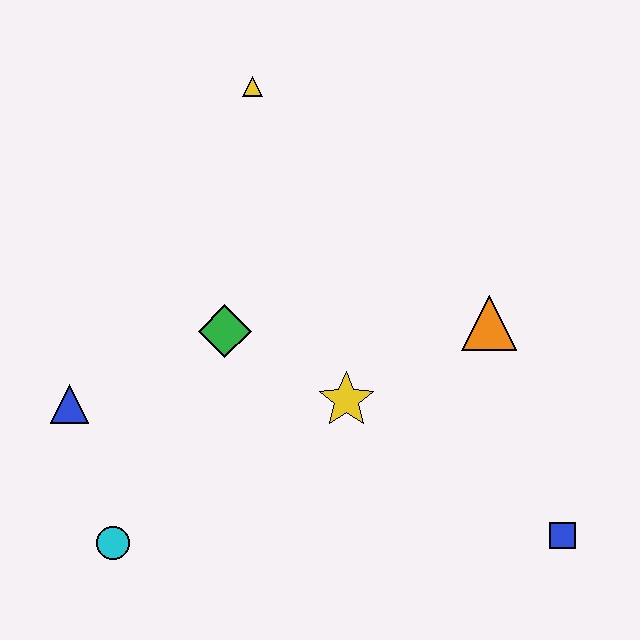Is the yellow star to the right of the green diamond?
Yes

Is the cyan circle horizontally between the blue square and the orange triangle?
No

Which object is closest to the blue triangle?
The cyan circle is closest to the blue triangle.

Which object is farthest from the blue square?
The yellow triangle is farthest from the blue square.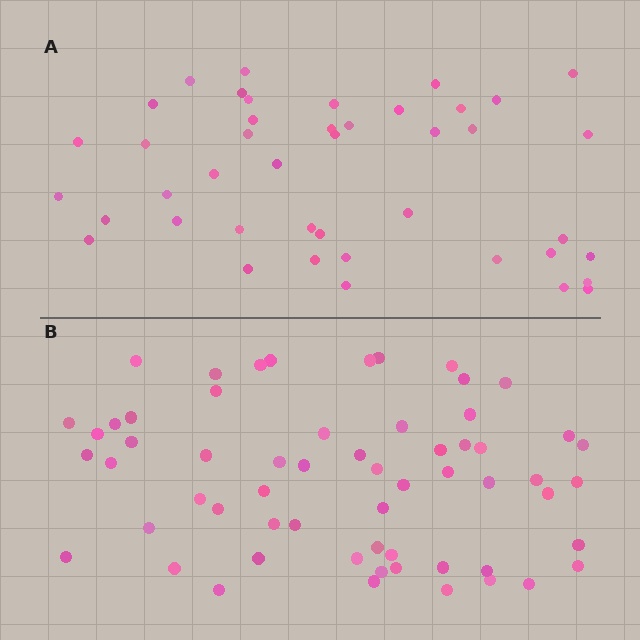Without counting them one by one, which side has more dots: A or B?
Region B (the bottom region) has more dots.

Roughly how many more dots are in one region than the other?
Region B has approximately 15 more dots than region A.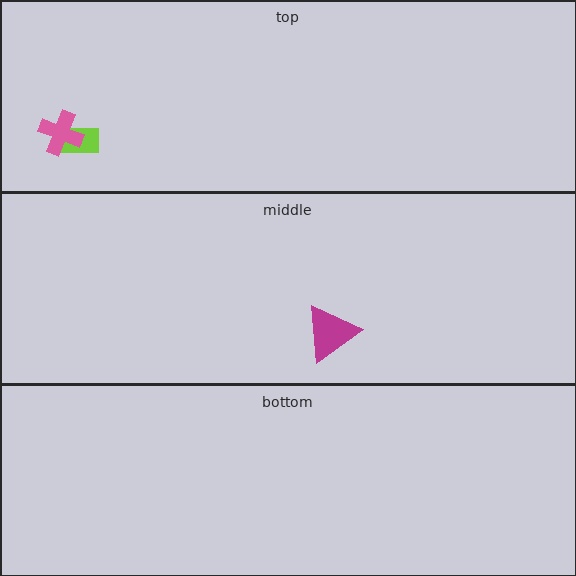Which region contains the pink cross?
The top region.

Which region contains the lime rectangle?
The top region.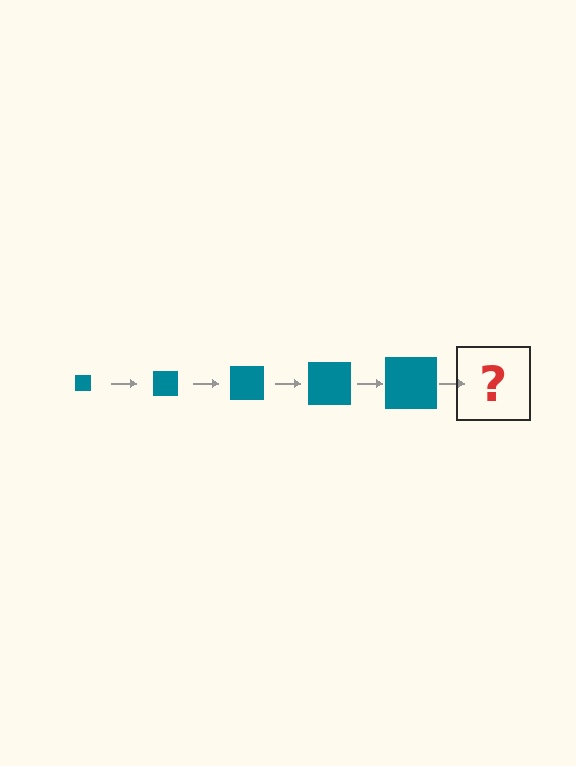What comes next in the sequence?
The next element should be a teal square, larger than the previous one.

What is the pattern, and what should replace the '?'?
The pattern is that the square gets progressively larger each step. The '?' should be a teal square, larger than the previous one.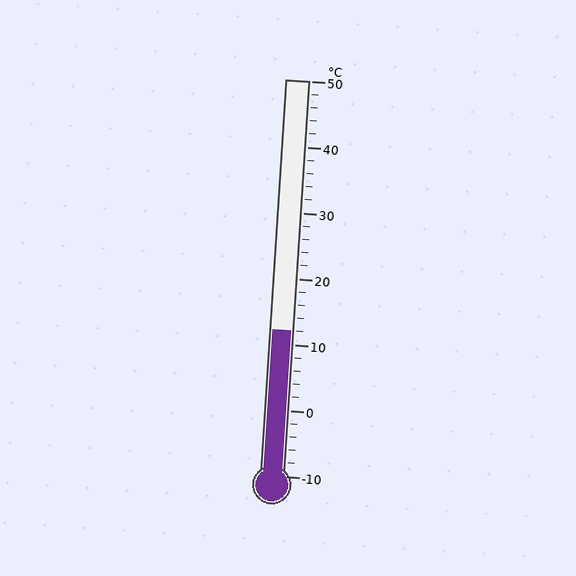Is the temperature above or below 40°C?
The temperature is below 40°C.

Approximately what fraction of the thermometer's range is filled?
The thermometer is filled to approximately 35% of its range.